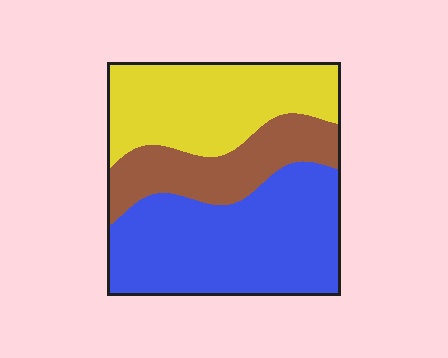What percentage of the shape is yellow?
Yellow takes up between a sixth and a third of the shape.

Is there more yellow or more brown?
Yellow.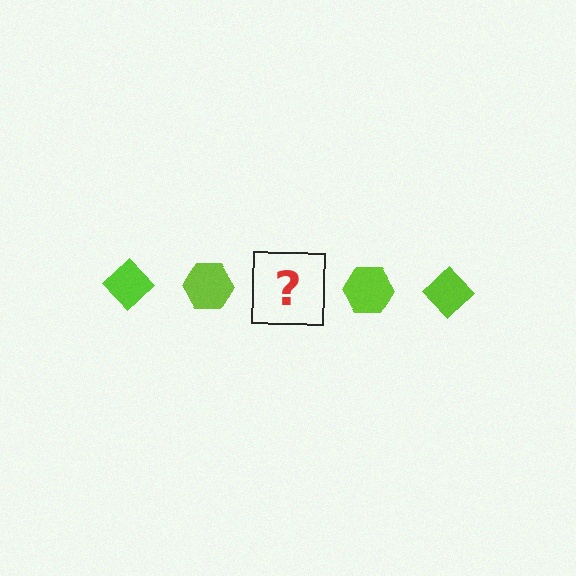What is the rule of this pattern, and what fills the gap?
The rule is that the pattern cycles through diamond, hexagon shapes in lime. The gap should be filled with a lime diamond.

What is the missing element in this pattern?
The missing element is a lime diamond.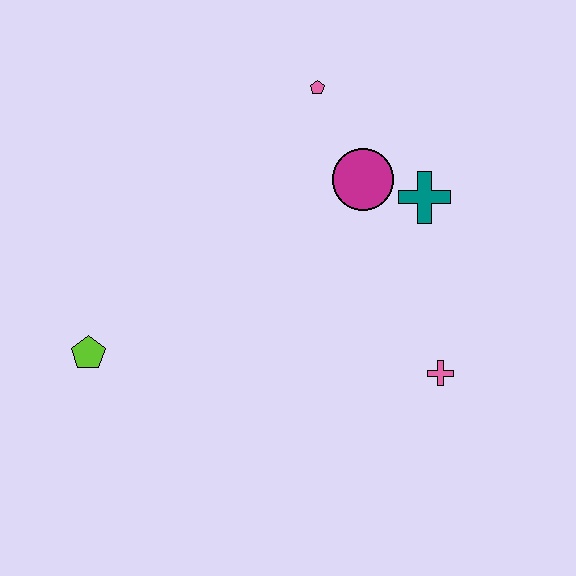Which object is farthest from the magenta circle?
The lime pentagon is farthest from the magenta circle.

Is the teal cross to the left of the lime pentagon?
No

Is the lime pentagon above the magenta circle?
No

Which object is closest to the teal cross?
The magenta circle is closest to the teal cross.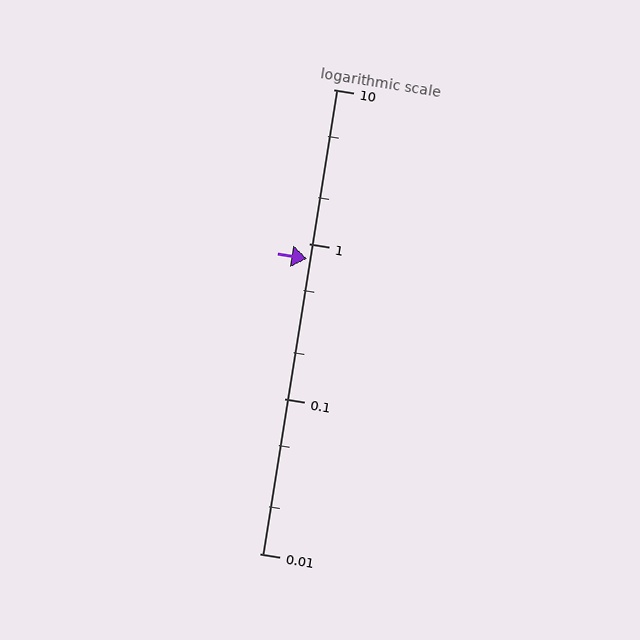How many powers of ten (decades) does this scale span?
The scale spans 3 decades, from 0.01 to 10.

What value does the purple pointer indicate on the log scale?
The pointer indicates approximately 0.81.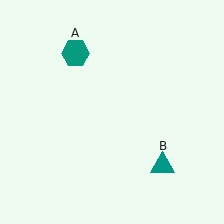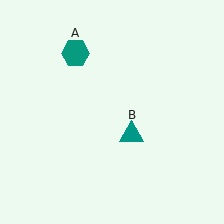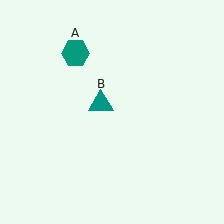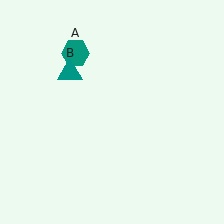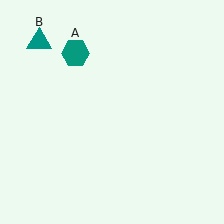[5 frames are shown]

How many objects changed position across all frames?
1 object changed position: teal triangle (object B).